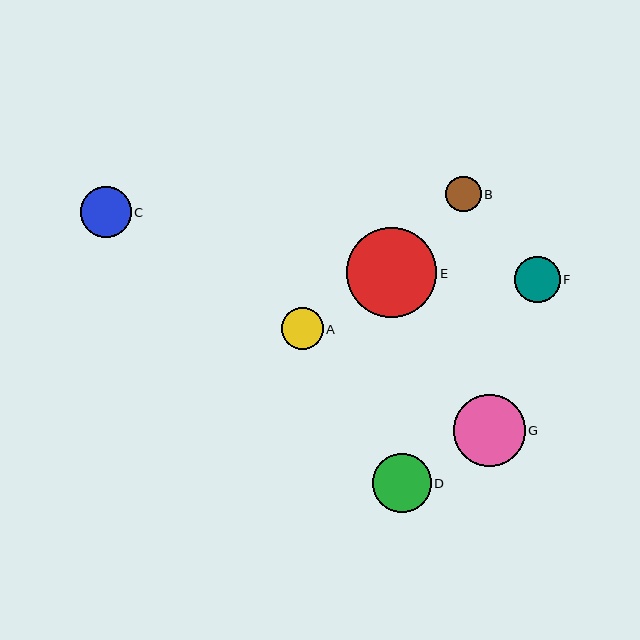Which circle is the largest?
Circle E is the largest with a size of approximately 90 pixels.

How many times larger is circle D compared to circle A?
Circle D is approximately 1.4 times the size of circle A.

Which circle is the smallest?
Circle B is the smallest with a size of approximately 35 pixels.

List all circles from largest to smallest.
From largest to smallest: E, G, D, C, F, A, B.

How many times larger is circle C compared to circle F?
Circle C is approximately 1.1 times the size of circle F.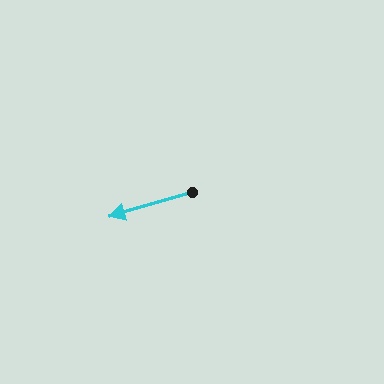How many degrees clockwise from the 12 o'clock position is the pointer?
Approximately 254 degrees.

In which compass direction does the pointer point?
West.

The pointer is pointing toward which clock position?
Roughly 8 o'clock.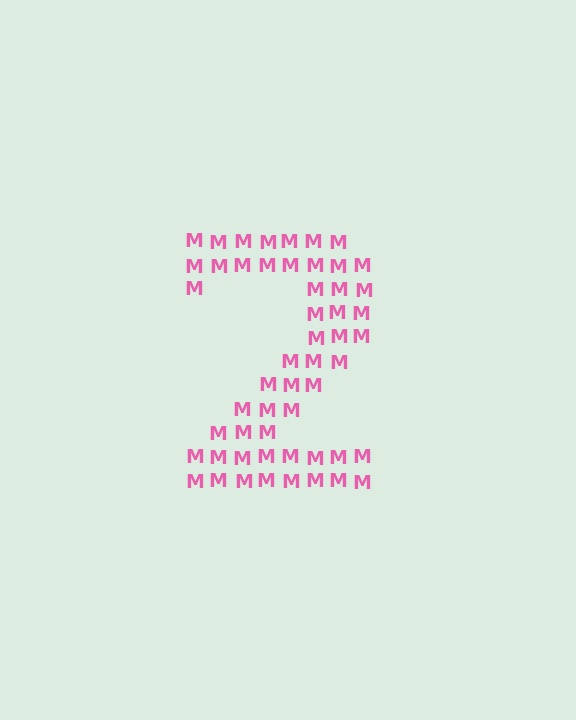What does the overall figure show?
The overall figure shows the digit 2.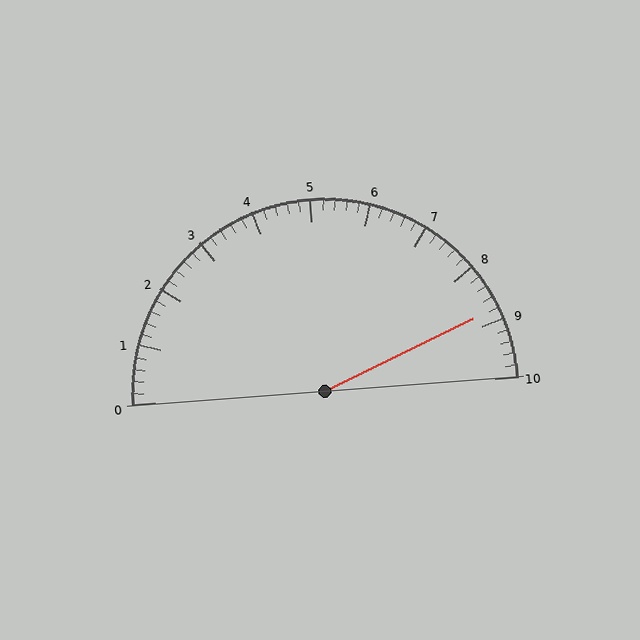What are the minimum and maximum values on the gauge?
The gauge ranges from 0 to 10.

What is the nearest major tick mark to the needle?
The nearest major tick mark is 9.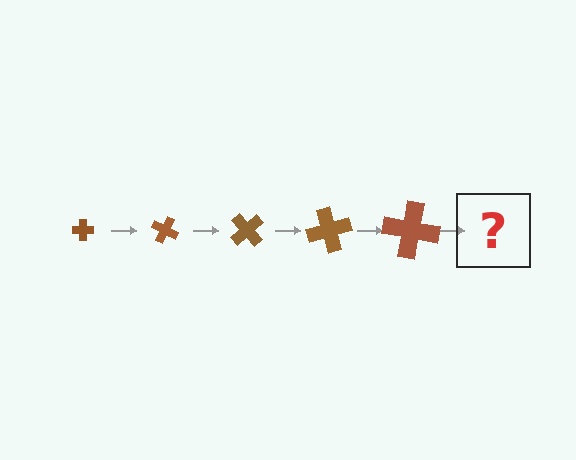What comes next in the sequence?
The next element should be a cross, larger than the previous one and rotated 125 degrees from the start.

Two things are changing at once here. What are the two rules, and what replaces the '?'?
The two rules are that the cross grows larger each step and it rotates 25 degrees each step. The '?' should be a cross, larger than the previous one and rotated 125 degrees from the start.